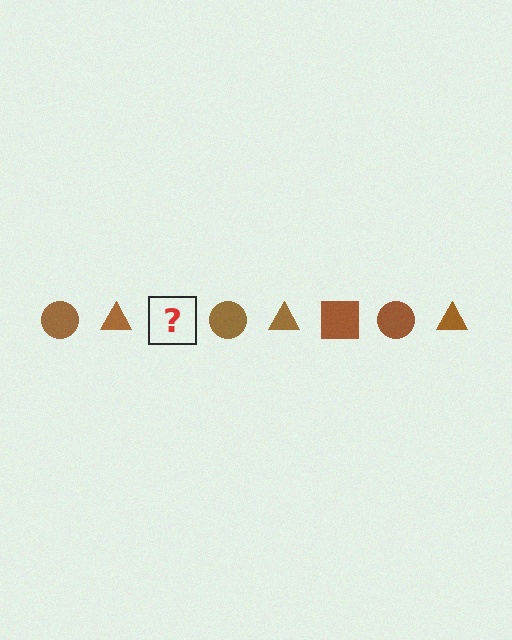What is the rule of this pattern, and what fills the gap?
The rule is that the pattern cycles through circle, triangle, square shapes in brown. The gap should be filled with a brown square.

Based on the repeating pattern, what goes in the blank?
The blank should be a brown square.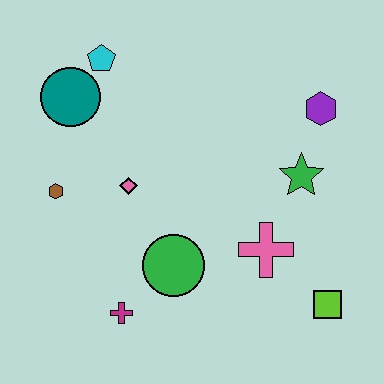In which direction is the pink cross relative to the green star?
The pink cross is below the green star.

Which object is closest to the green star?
The purple hexagon is closest to the green star.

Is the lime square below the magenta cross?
No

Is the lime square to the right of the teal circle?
Yes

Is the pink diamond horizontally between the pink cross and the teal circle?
Yes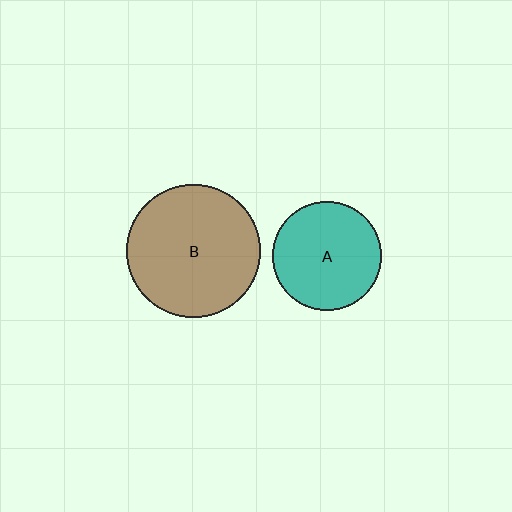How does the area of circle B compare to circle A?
Approximately 1.5 times.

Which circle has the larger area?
Circle B (brown).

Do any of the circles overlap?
No, none of the circles overlap.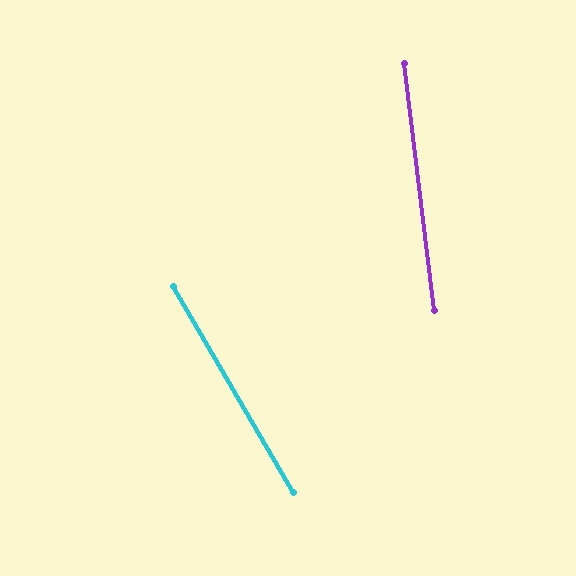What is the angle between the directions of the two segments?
Approximately 23 degrees.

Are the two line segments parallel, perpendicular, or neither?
Neither parallel nor perpendicular — they differ by about 23°.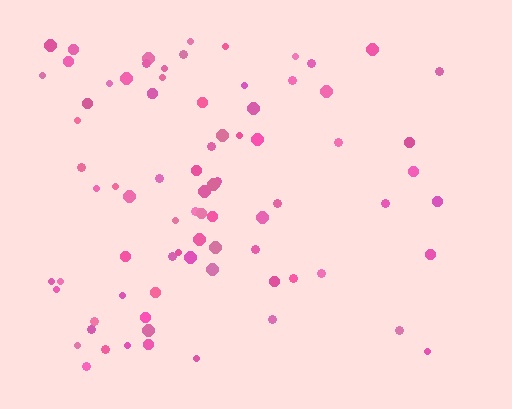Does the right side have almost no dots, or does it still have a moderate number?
Still a moderate number, just noticeably fewer than the left.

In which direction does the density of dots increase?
From right to left, with the left side densest.